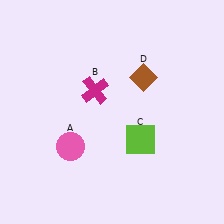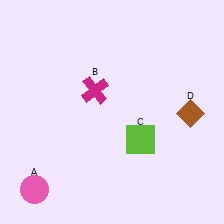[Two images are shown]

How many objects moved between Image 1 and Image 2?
2 objects moved between the two images.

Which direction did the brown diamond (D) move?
The brown diamond (D) moved right.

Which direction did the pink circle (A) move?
The pink circle (A) moved down.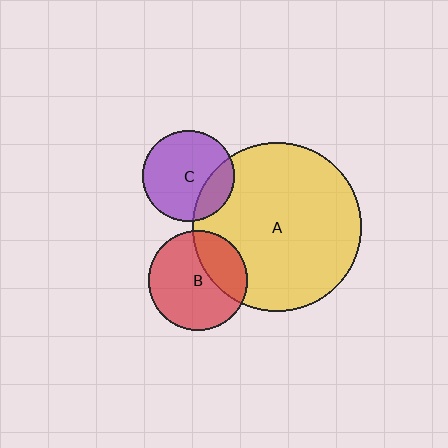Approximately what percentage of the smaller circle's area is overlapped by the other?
Approximately 20%.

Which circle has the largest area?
Circle A (yellow).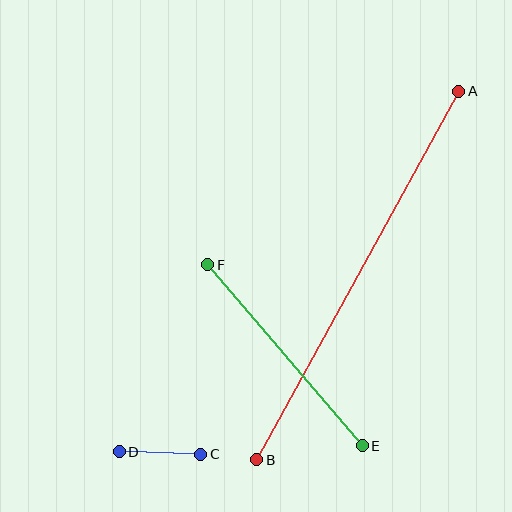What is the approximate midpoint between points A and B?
The midpoint is at approximately (358, 275) pixels.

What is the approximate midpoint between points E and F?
The midpoint is at approximately (285, 355) pixels.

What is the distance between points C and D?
The distance is approximately 82 pixels.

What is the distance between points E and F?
The distance is approximately 238 pixels.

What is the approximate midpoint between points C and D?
The midpoint is at approximately (160, 453) pixels.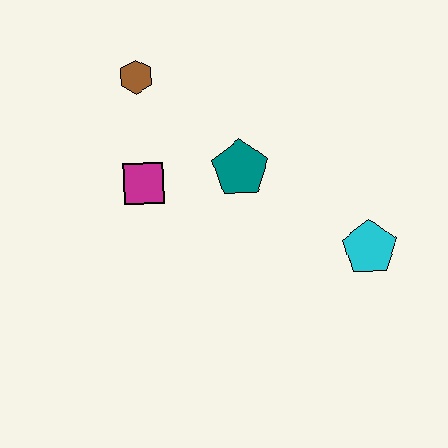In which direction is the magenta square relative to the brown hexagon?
The magenta square is below the brown hexagon.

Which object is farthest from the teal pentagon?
The cyan pentagon is farthest from the teal pentagon.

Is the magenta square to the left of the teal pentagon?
Yes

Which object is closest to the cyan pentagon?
The teal pentagon is closest to the cyan pentagon.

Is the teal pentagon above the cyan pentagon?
Yes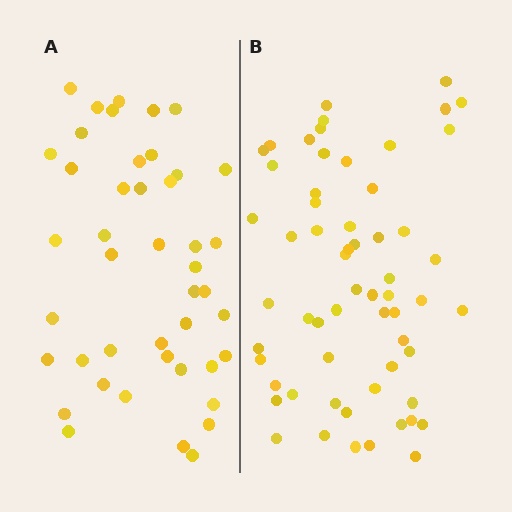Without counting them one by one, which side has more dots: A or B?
Region B (the right region) has more dots.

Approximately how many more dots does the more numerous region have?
Region B has approximately 15 more dots than region A.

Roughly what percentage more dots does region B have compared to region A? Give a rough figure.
About 35% more.